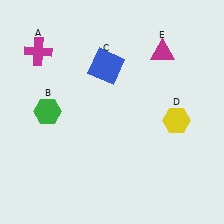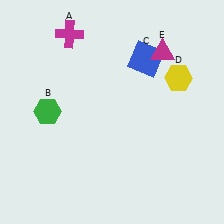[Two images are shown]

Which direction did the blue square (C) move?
The blue square (C) moved right.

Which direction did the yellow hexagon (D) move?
The yellow hexagon (D) moved up.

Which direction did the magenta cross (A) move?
The magenta cross (A) moved right.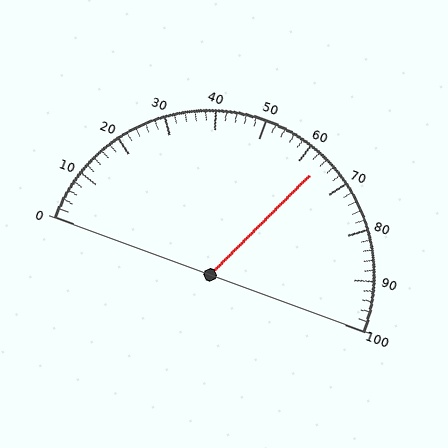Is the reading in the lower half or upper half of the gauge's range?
The reading is in the upper half of the range (0 to 100).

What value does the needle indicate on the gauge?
The needle indicates approximately 64.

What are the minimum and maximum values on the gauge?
The gauge ranges from 0 to 100.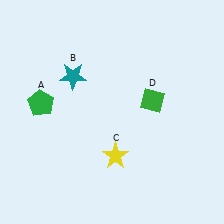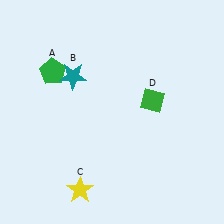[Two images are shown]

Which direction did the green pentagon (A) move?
The green pentagon (A) moved up.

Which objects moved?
The objects that moved are: the green pentagon (A), the yellow star (C).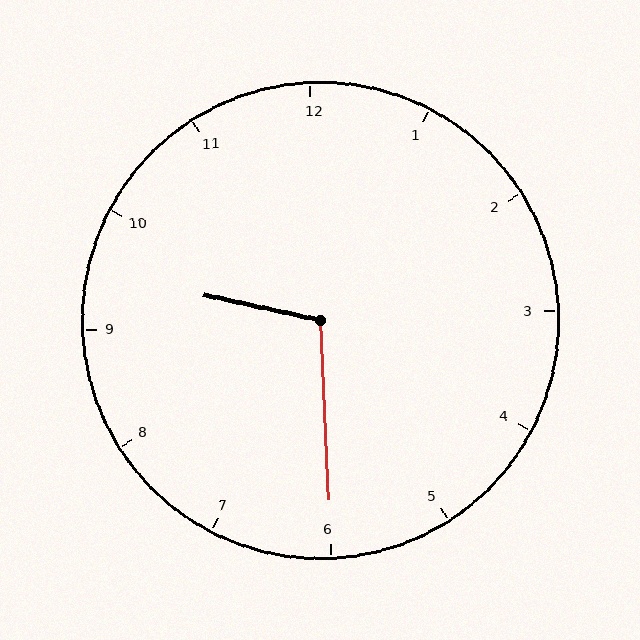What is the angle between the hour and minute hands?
Approximately 105 degrees.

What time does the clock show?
9:30.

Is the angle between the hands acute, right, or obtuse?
It is obtuse.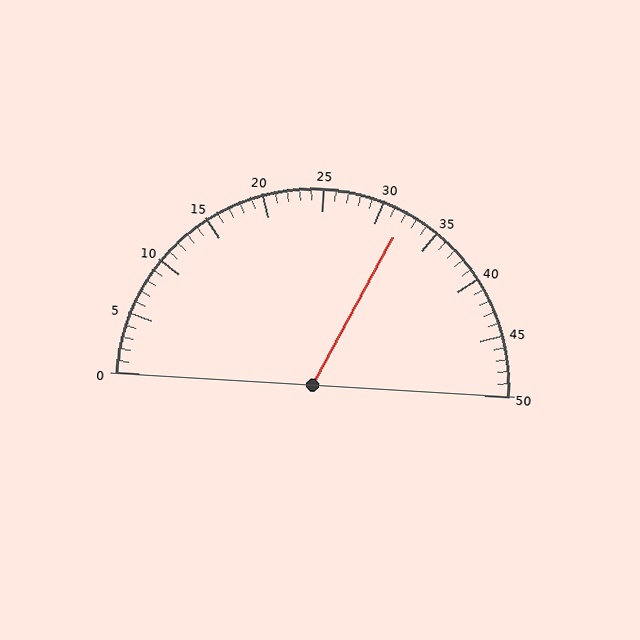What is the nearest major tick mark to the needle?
The nearest major tick mark is 30.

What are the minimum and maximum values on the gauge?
The gauge ranges from 0 to 50.